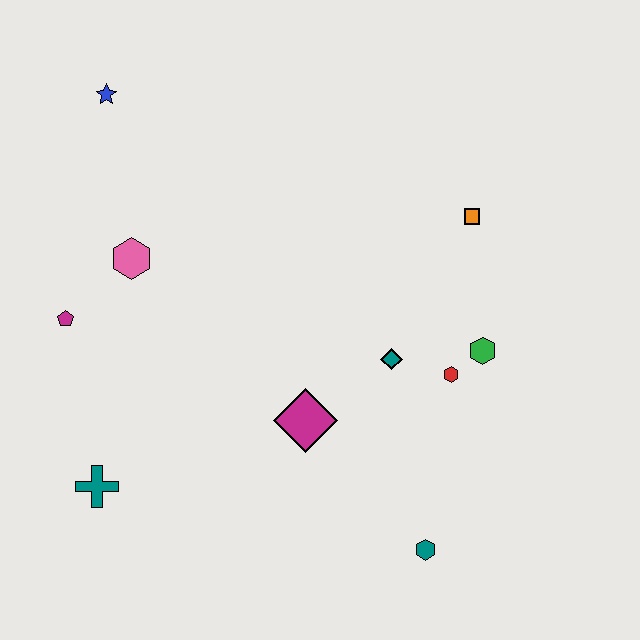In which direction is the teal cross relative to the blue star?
The teal cross is below the blue star.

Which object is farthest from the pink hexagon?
The teal hexagon is farthest from the pink hexagon.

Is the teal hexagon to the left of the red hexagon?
Yes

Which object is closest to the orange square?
The green hexagon is closest to the orange square.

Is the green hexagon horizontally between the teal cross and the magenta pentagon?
No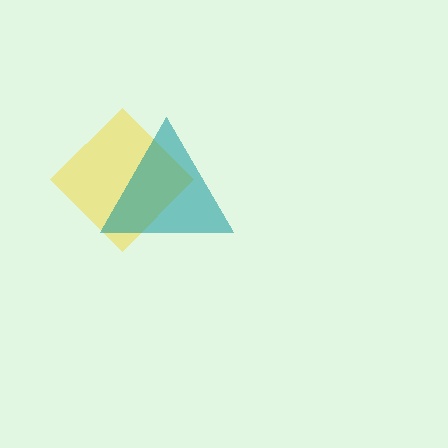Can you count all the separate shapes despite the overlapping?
Yes, there are 2 separate shapes.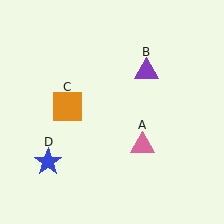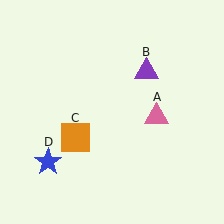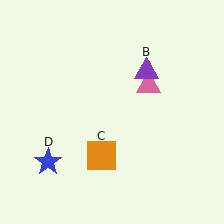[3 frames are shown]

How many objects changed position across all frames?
2 objects changed position: pink triangle (object A), orange square (object C).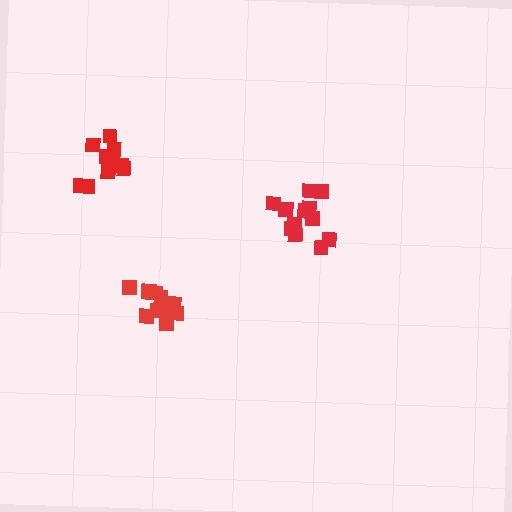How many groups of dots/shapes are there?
There are 3 groups.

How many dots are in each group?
Group 1: 12 dots, Group 2: 13 dots, Group 3: 10 dots (35 total).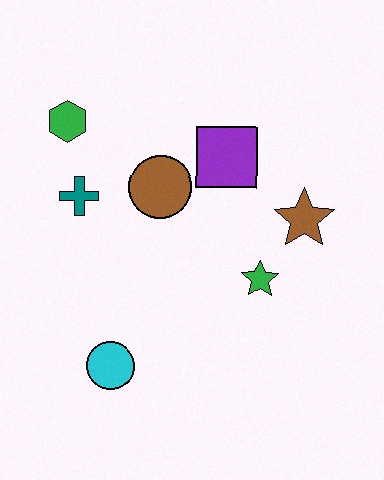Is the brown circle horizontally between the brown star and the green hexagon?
Yes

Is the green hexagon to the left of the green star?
Yes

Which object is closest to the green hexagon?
The teal cross is closest to the green hexagon.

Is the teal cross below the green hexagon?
Yes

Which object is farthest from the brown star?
The green hexagon is farthest from the brown star.